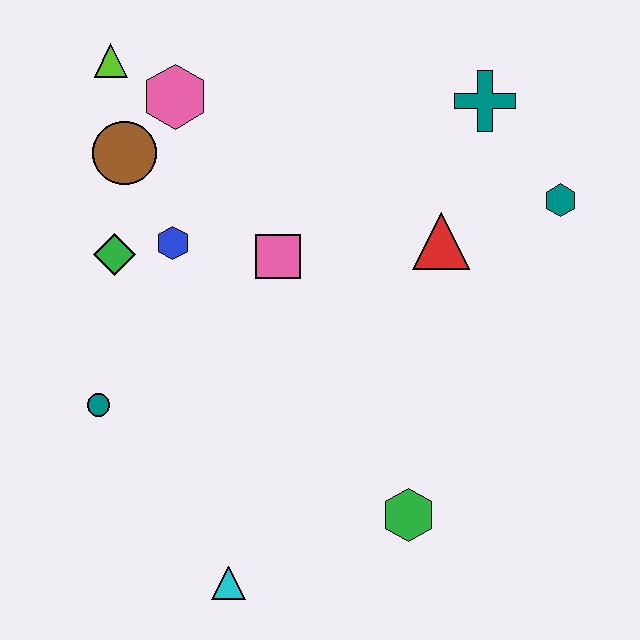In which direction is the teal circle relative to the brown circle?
The teal circle is below the brown circle.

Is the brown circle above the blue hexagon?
Yes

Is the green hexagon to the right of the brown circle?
Yes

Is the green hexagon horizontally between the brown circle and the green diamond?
No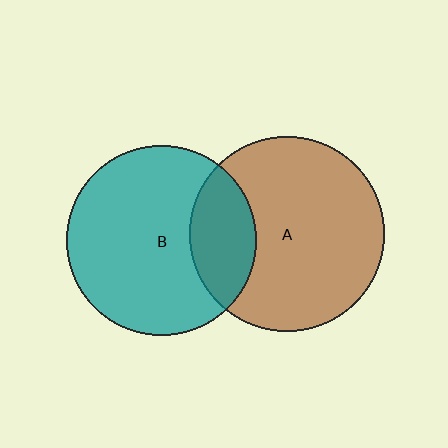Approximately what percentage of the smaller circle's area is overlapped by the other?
Approximately 25%.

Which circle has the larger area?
Circle A (brown).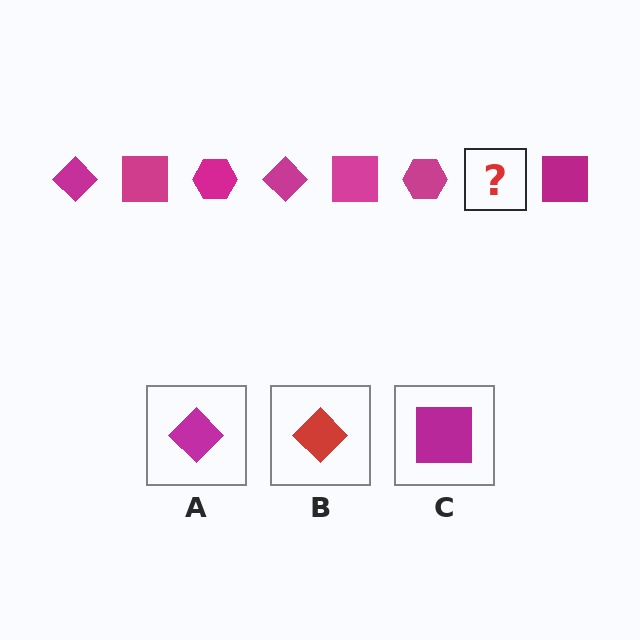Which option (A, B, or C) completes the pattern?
A.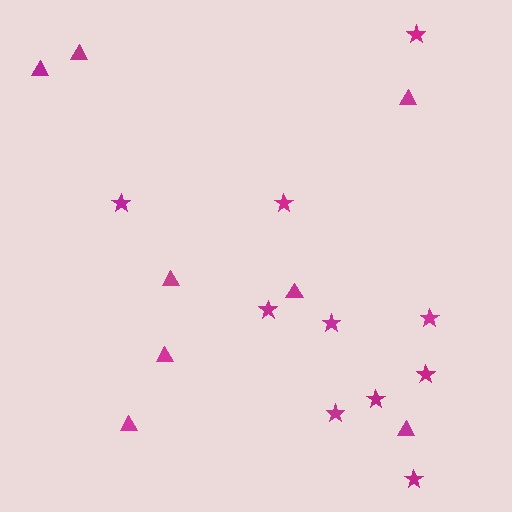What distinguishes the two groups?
There are 2 groups: one group of stars (10) and one group of triangles (8).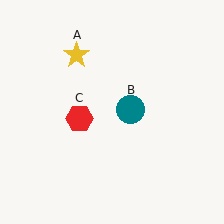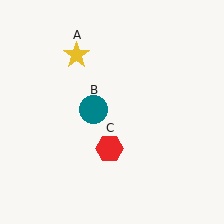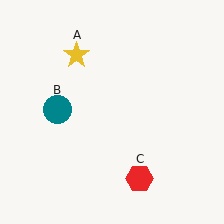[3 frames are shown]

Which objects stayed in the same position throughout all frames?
Yellow star (object A) remained stationary.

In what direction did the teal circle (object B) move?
The teal circle (object B) moved left.